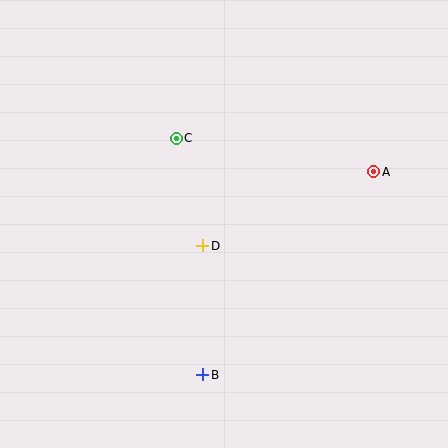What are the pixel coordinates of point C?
Point C is at (176, 138).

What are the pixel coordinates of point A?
Point A is at (374, 172).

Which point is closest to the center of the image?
Point D at (203, 246) is closest to the center.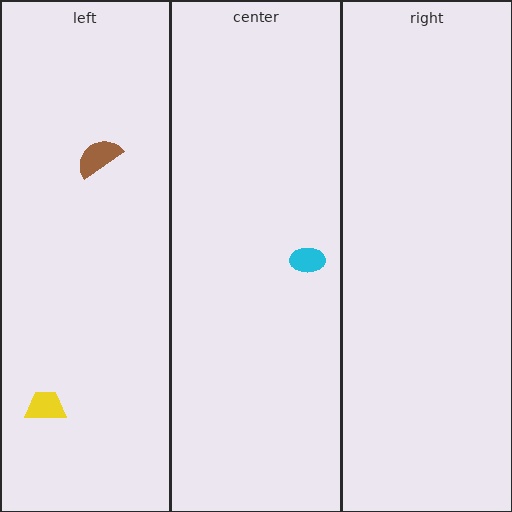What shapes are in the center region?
The cyan ellipse.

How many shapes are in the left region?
2.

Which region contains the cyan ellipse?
The center region.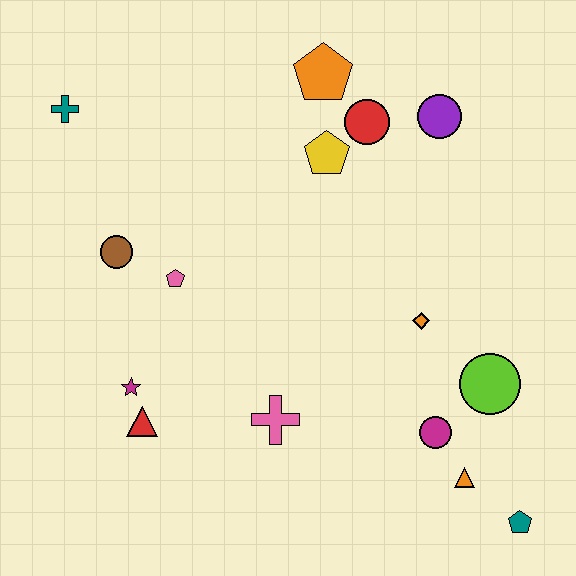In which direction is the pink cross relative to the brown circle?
The pink cross is below the brown circle.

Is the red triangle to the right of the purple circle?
No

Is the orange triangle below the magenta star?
Yes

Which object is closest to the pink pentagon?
The brown circle is closest to the pink pentagon.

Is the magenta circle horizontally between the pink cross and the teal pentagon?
Yes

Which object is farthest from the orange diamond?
The teal cross is farthest from the orange diamond.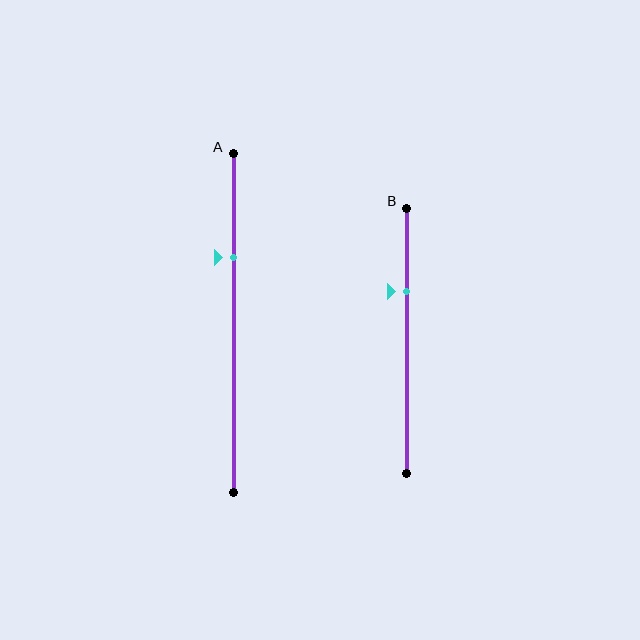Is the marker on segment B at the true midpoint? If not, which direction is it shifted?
No, the marker on segment B is shifted upward by about 19% of the segment length.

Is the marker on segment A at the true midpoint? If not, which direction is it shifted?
No, the marker on segment A is shifted upward by about 19% of the segment length.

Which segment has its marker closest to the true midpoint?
Segment B has its marker closest to the true midpoint.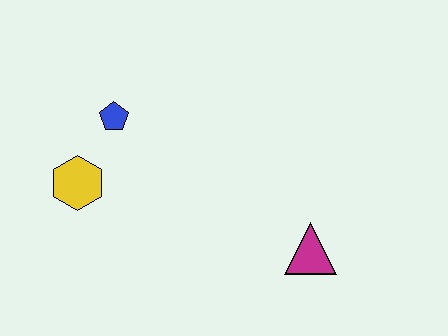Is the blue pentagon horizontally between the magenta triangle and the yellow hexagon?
Yes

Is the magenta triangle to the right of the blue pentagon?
Yes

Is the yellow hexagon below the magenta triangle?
No